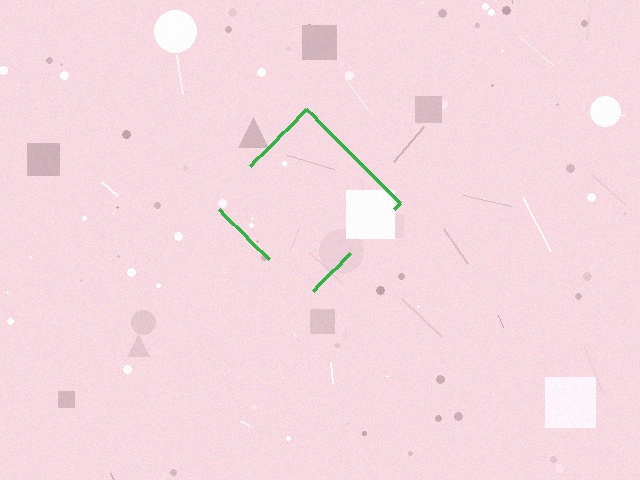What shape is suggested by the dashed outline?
The dashed outline suggests a diamond.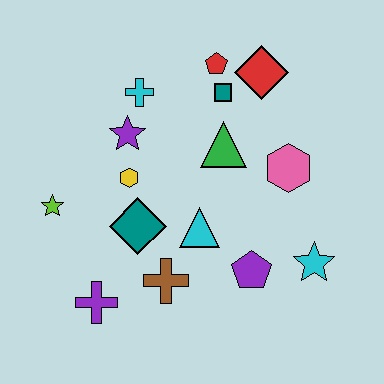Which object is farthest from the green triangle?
The purple cross is farthest from the green triangle.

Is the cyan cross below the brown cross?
No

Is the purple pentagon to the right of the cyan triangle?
Yes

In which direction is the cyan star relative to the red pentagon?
The cyan star is below the red pentagon.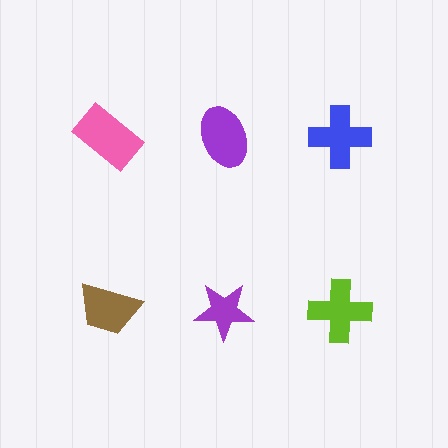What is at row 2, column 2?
A purple star.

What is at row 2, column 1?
A brown trapezoid.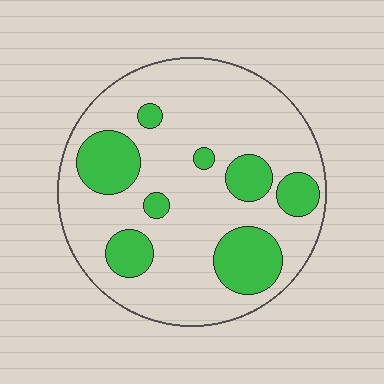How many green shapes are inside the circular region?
8.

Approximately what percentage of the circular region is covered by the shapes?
Approximately 25%.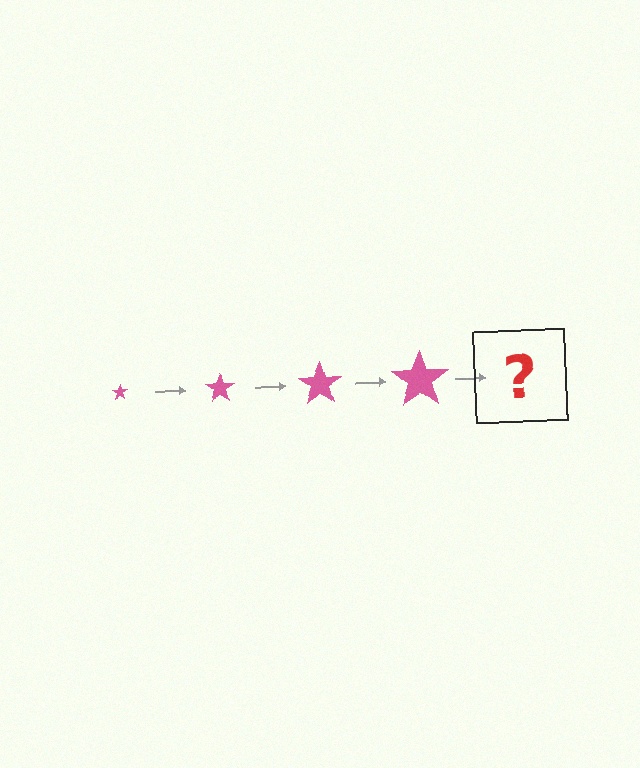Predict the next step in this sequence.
The next step is a pink star, larger than the previous one.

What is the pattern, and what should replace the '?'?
The pattern is that the star gets progressively larger each step. The '?' should be a pink star, larger than the previous one.